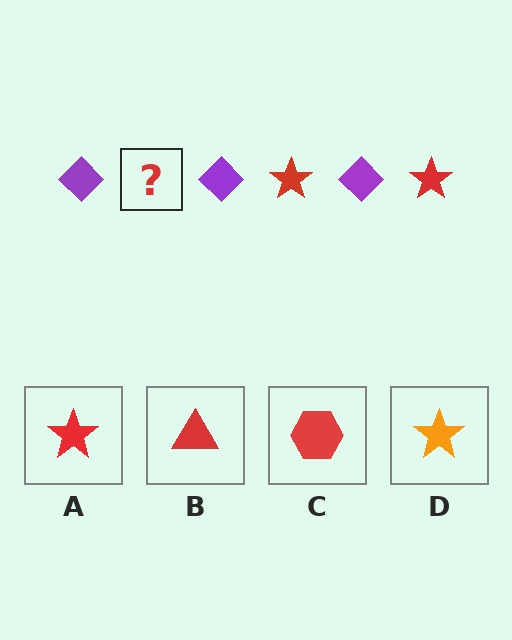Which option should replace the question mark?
Option A.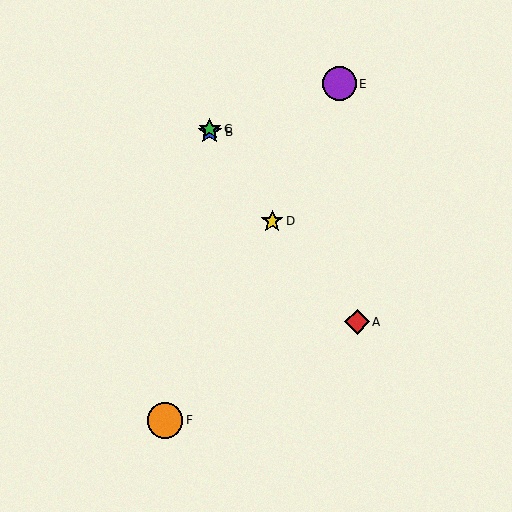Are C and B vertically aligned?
Yes, both are at x≈210.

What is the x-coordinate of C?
Object C is at x≈210.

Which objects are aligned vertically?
Objects B, C are aligned vertically.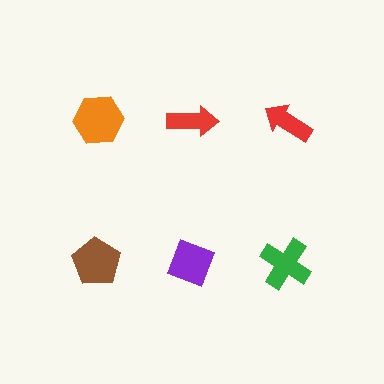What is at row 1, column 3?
A red arrow.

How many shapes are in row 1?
3 shapes.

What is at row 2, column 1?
A brown pentagon.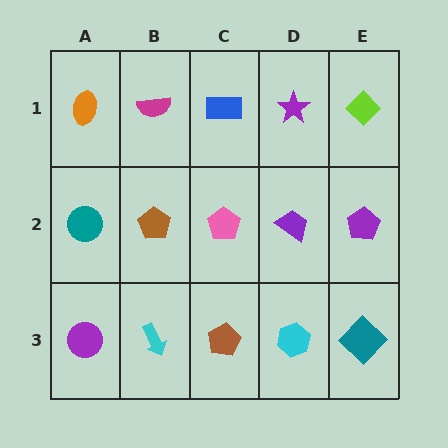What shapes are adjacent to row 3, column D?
A purple trapezoid (row 2, column D), a brown pentagon (row 3, column C), a teal diamond (row 3, column E).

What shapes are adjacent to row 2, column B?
A magenta semicircle (row 1, column B), a cyan arrow (row 3, column B), a teal circle (row 2, column A), a pink pentagon (row 2, column C).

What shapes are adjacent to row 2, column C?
A blue rectangle (row 1, column C), a brown pentagon (row 3, column C), a brown pentagon (row 2, column B), a purple trapezoid (row 2, column D).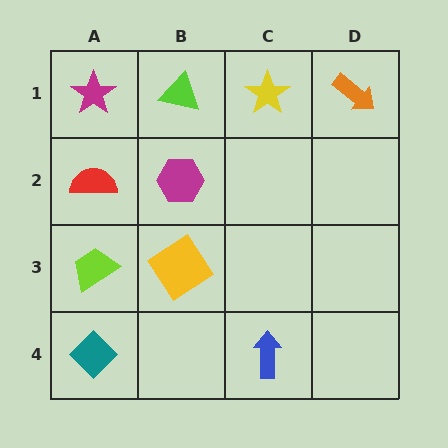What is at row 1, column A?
A magenta star.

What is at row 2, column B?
A magenta hexagon.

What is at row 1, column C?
A yellow star.